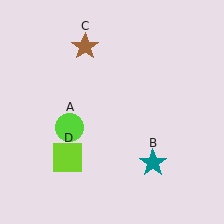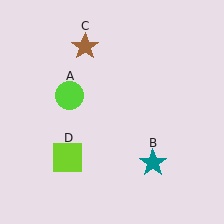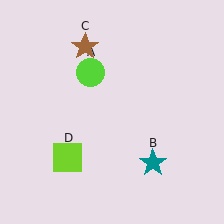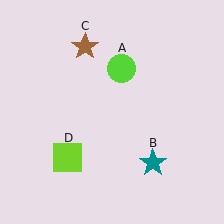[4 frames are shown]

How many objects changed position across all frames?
1 object changed position: lime circle (object A).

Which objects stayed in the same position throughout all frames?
Teal star (object B) and brown star (object C) and lime square (object D) remained stationary.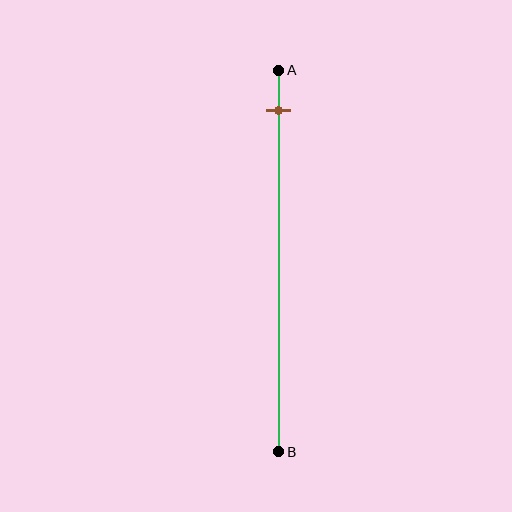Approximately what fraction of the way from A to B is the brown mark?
The brown mark is approximately 10% of the way from A to B.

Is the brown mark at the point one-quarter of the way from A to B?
No, the mark is at about 10% from A, not at the 25% one-quarter point.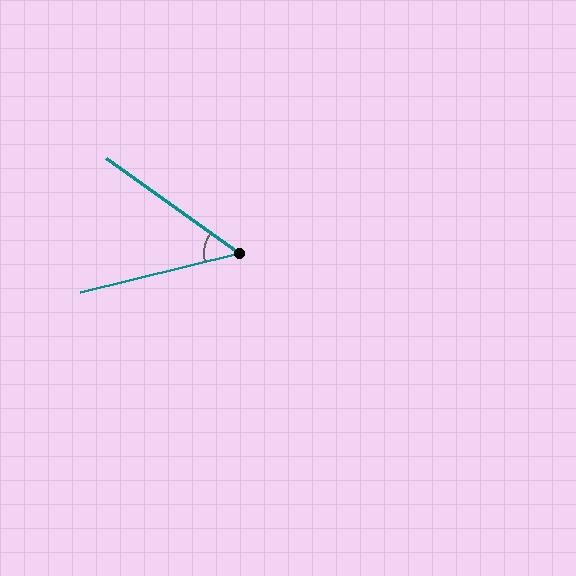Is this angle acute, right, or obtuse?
It is acute.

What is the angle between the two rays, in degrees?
Approximately 50 degrees.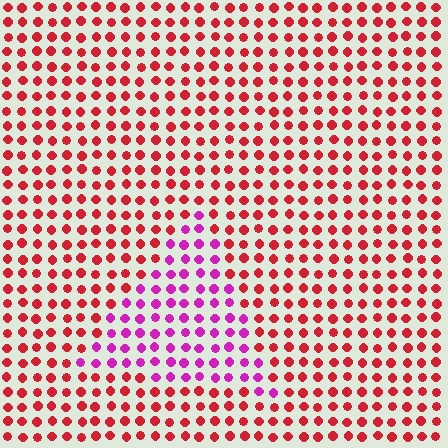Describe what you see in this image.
The image is filled with small red elements in a uniform arrangement. A triangle-shaped region is visible where the elements are tinted to a slightly different hue, forming a subtle color boundary.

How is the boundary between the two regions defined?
The boundary is defined purely by a slight shift in hue (about 47 degrees). Spacing, size, and orientation are identical on both sides.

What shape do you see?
I see a triangle.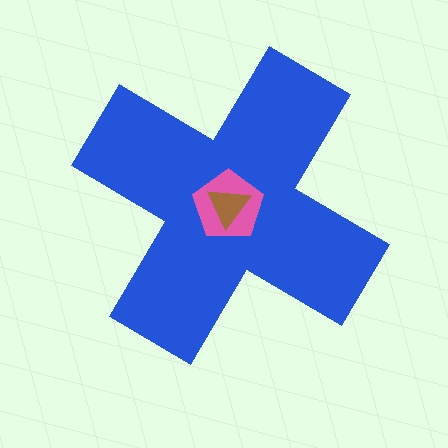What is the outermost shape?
The blue cross.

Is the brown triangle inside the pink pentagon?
Yes.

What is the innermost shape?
The brown triangle.